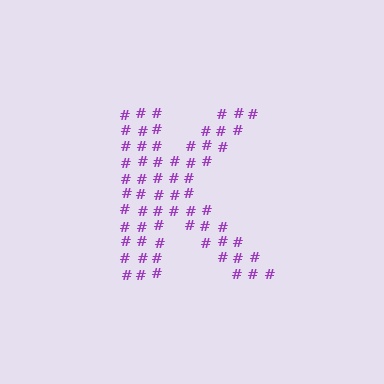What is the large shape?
The large shape is the letter K.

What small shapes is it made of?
It is made of small hash symbols.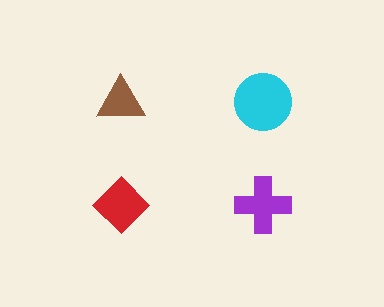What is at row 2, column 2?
A purple cross.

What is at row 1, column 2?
A cyan circle.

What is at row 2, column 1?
A red diamond.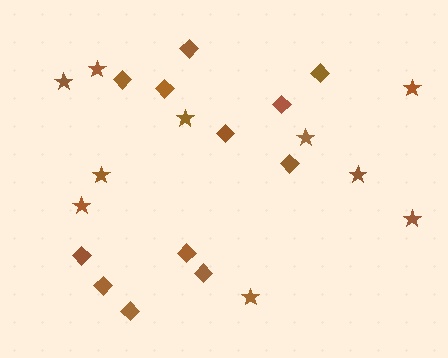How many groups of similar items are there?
There are 2 groups: one group of stars (10) and one group of diamonds (12).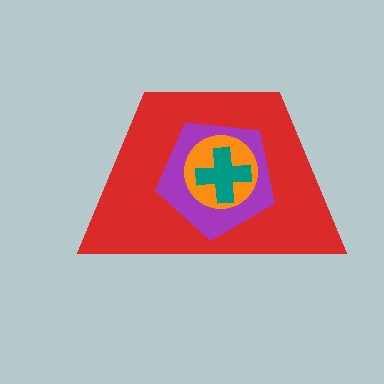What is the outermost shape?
The red trapezoid.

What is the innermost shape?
The teal cross.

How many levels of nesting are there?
4.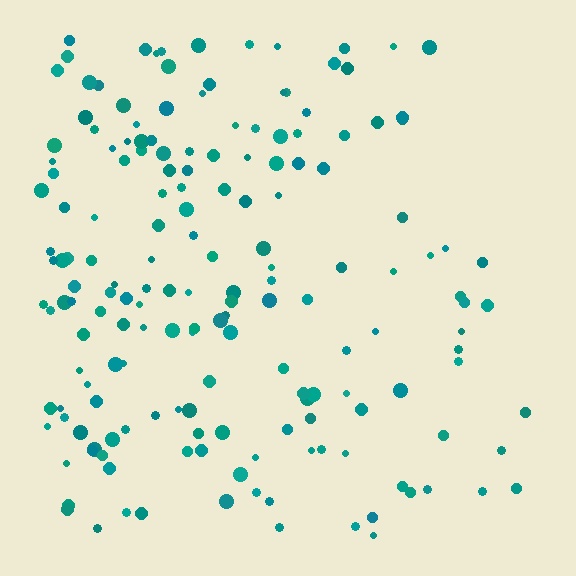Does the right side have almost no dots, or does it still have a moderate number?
Still a moderate number, just noticeably fewer than the left.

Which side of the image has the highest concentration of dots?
The left.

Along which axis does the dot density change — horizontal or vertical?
Horizontal.